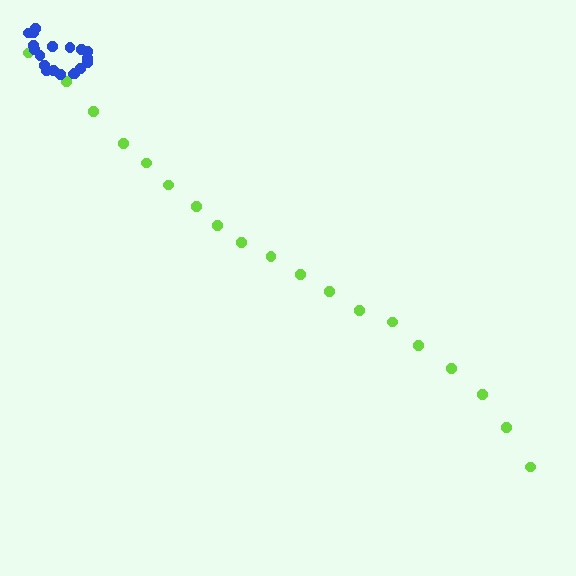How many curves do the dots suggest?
There are 2 distinct paths.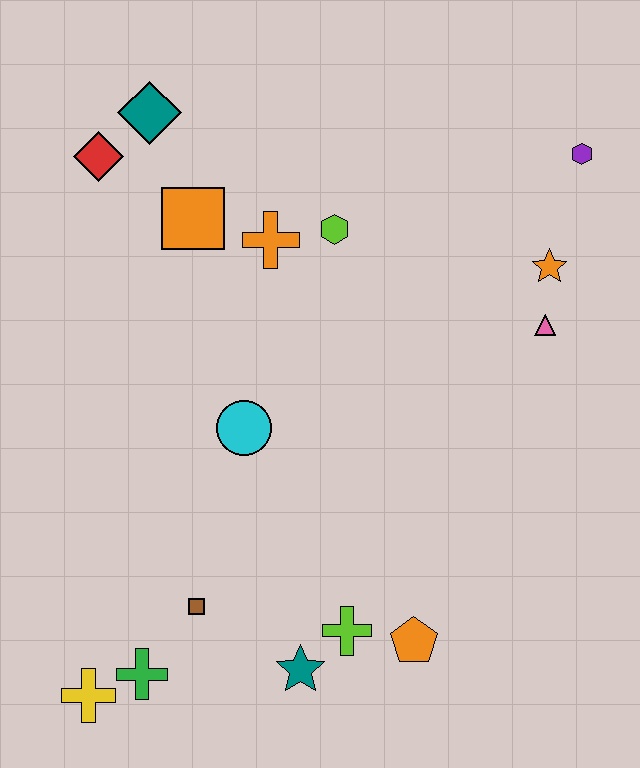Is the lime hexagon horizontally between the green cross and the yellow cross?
No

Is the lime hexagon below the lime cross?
No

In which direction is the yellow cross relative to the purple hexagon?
The yellow cross is below the purple hexagon.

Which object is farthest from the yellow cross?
The purple hexagon is farthest from the yellow cross.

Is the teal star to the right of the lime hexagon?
No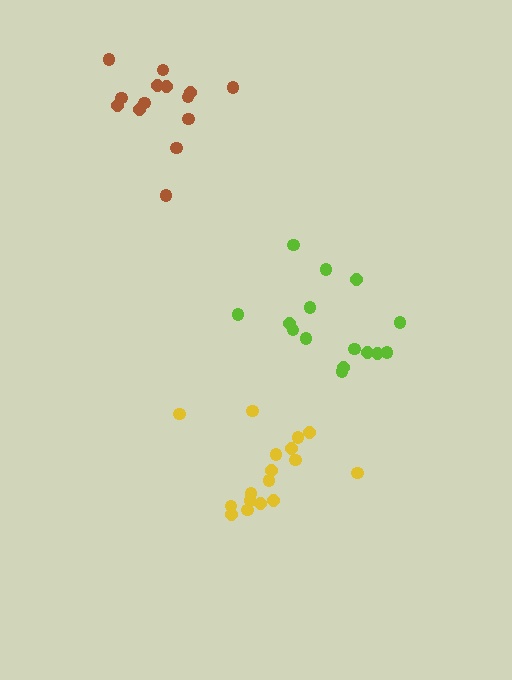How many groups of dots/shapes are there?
There are 3 groups.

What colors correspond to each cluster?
The clusters are colored: yellow, lime, brown.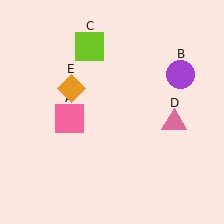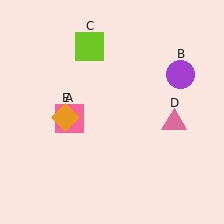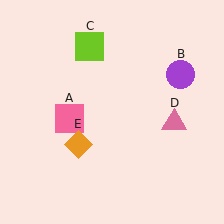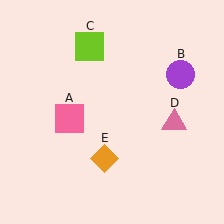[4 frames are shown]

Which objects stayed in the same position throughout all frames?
Pink square (object A) and purple circle (object B) and lime square (object C) and pink triangle (object D) remained stationary.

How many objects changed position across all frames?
1 object changed position: orange diamond (object E).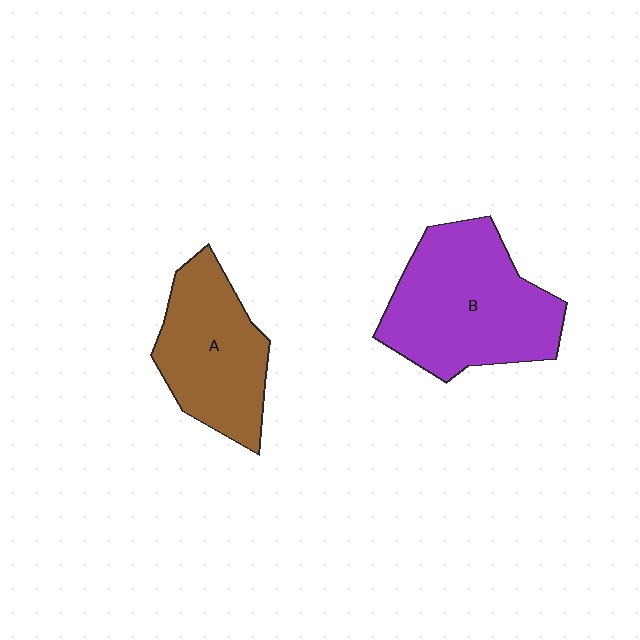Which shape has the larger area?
Shape B (purple).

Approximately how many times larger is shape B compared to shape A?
Approximately 1.3 times.